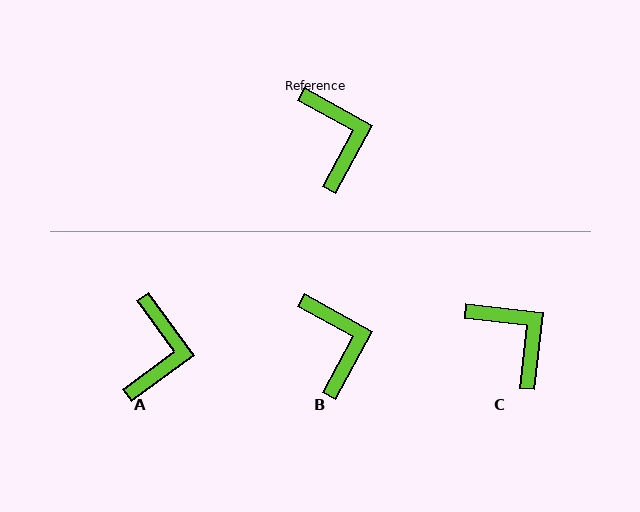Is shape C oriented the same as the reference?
No, it is off by about 22 degrees.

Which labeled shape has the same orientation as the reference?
B.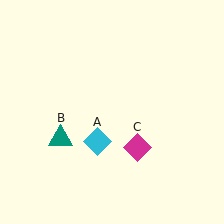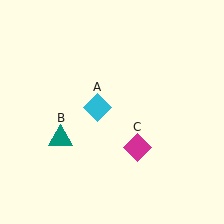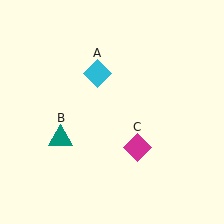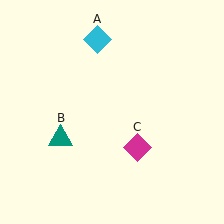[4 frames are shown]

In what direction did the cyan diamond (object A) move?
The cyan diamond (object A) moved up.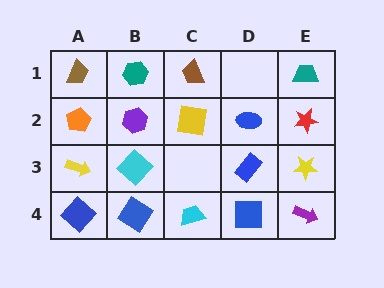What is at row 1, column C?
A brown trapezoid.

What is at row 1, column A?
A brown trapezoid.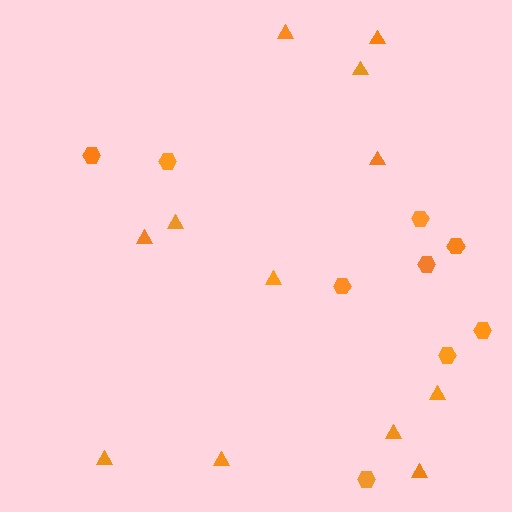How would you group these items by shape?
There are 2 groups: one group of hexagons (9) and one group of triangles (12).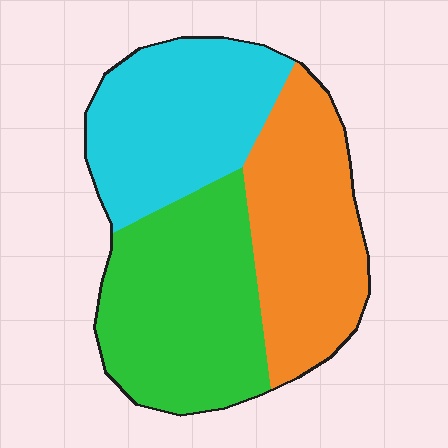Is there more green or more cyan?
Green.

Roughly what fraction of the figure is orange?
Orange covers 32% of the figure.